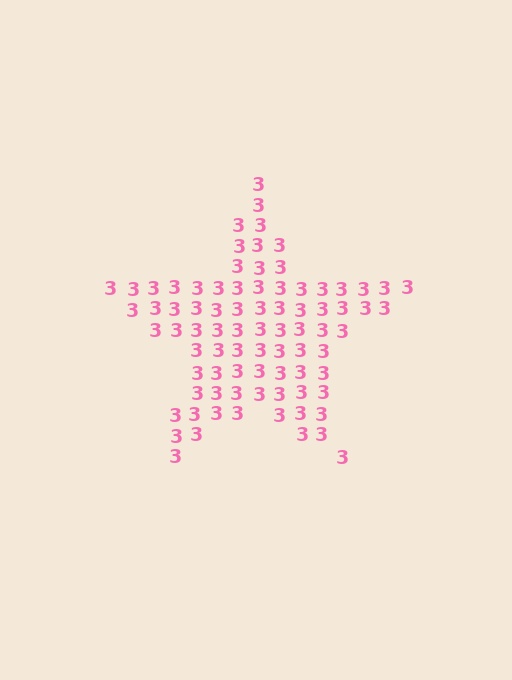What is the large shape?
The large shape is a star.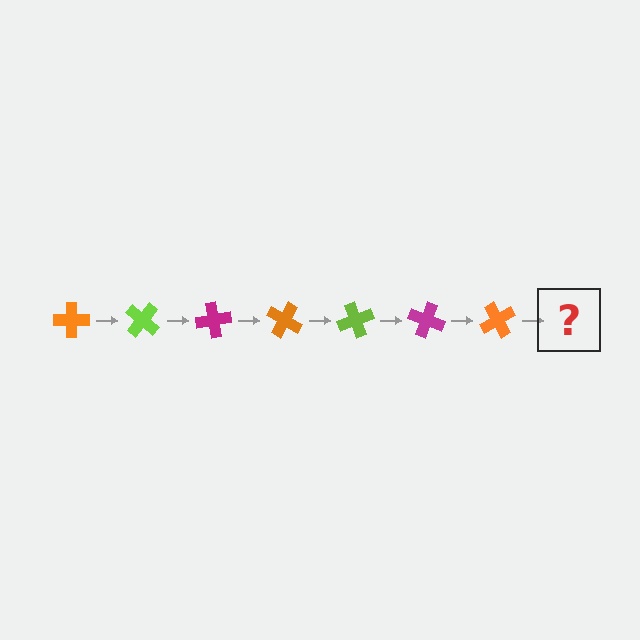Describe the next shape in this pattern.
It should be a lime cross, rotated 280 degrees from the start.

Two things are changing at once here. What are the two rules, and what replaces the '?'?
The two rules are that it rotates 40 degrees each step and the color cycles through orange, lime, and magenta. The '?' should be a lime cross, rotated 280 degrees from the start.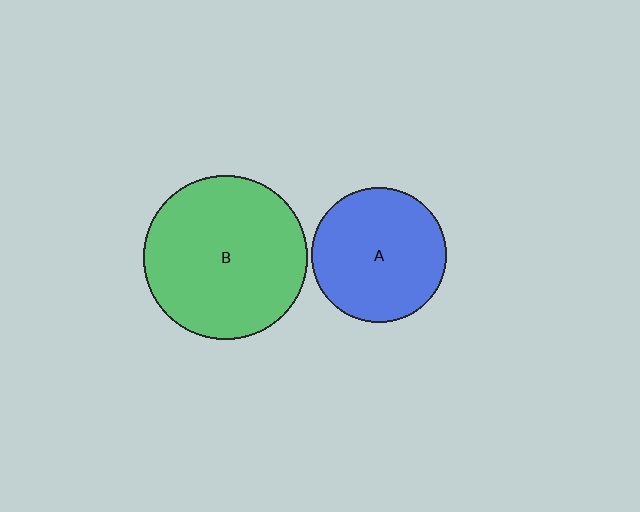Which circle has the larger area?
Circle B (green).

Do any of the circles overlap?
No, none of the circles overlap.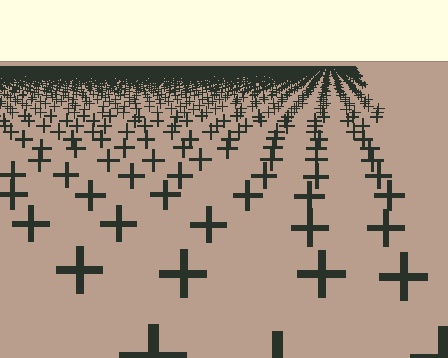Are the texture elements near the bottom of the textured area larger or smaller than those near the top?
Larger. Near the bottom, elements are closer to the viewer and appear at a bigger on-screen size.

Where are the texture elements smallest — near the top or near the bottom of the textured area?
Near the top.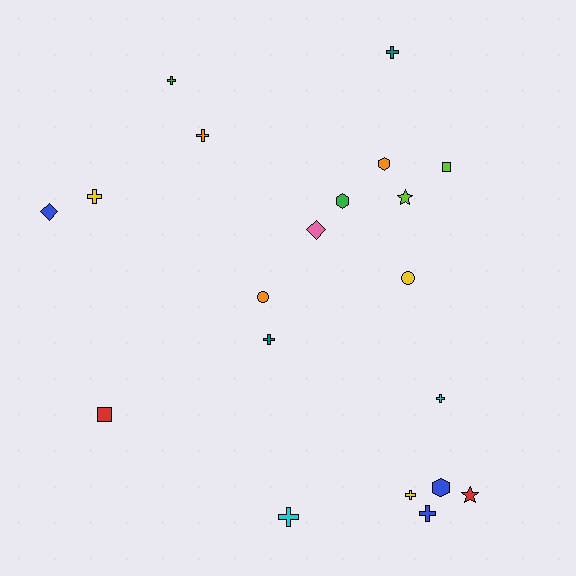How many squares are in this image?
There are 2 squares.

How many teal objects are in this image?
There are 2 teal objects.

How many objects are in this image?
There are 20 objects.